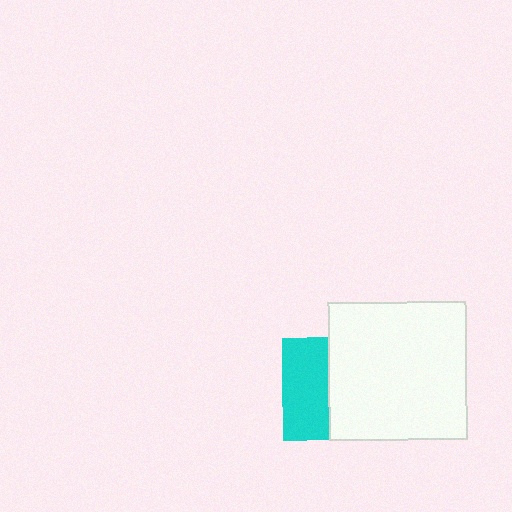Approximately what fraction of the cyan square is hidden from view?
Roughly 55% of the cyan square is hidden behind the white square.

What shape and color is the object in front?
The object in front is a white square.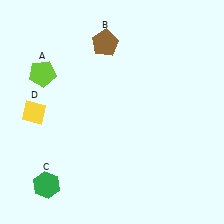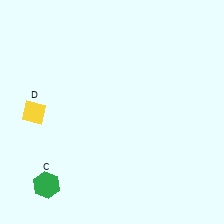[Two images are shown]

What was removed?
The brown pentagon (B), the lime pentagon (A) were removed in Image 2.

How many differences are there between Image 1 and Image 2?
There are 2 differences between the two images.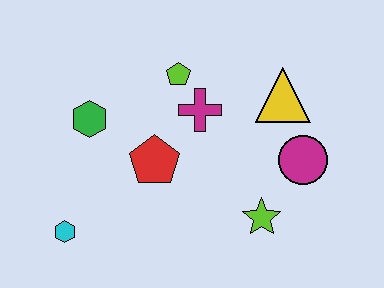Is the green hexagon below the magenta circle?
No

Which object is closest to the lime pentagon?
The magenta cross is closest to the lime pentagon.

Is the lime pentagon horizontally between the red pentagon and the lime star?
Yes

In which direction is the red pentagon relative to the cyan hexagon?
The red pentagon is to the right of the cyan hexagon.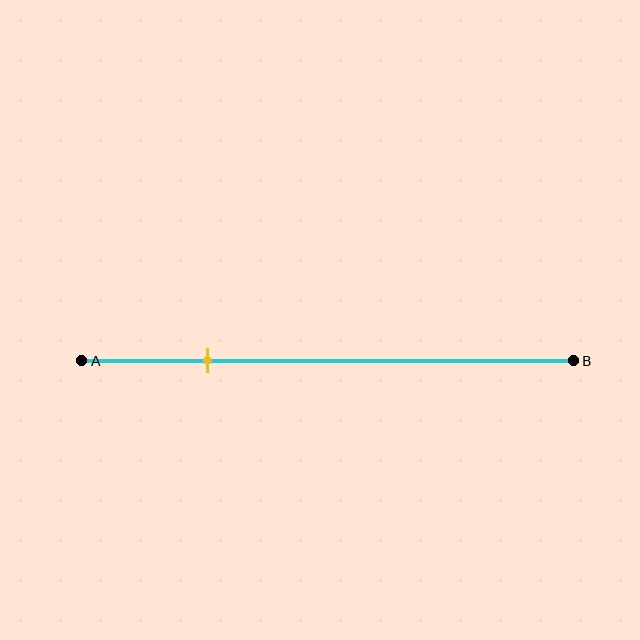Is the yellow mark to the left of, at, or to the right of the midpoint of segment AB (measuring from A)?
The yellow mark is to the left of the midpoint of segment AB.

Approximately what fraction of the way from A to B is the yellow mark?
The yellow mark is approximately 25% of the way from A to B.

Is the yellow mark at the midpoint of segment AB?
No, the mark is at about 25% from A, not at the 50% midpoint.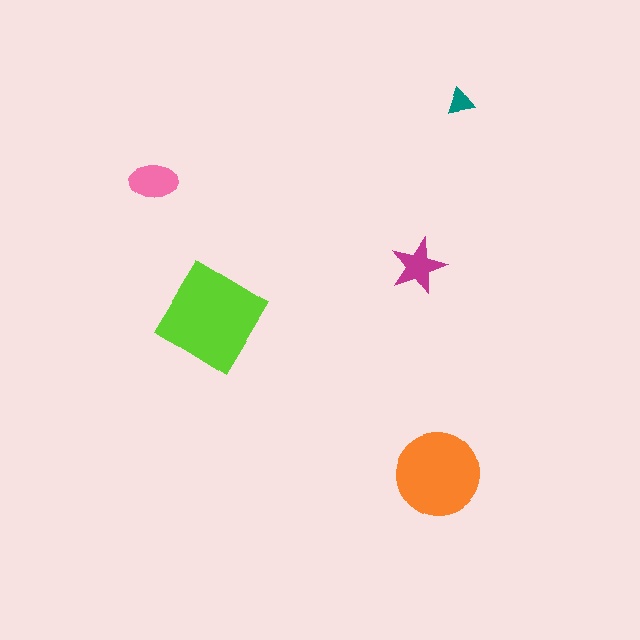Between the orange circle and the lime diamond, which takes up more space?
The lime diamond.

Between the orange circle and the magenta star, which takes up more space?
The orange circle.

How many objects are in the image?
There are 5 objects in the image.